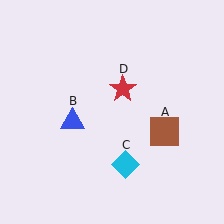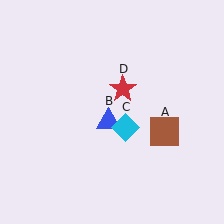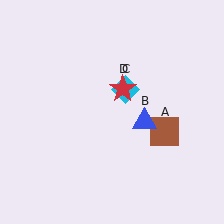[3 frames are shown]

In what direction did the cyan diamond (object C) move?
The cyan diamond (object C) moved up.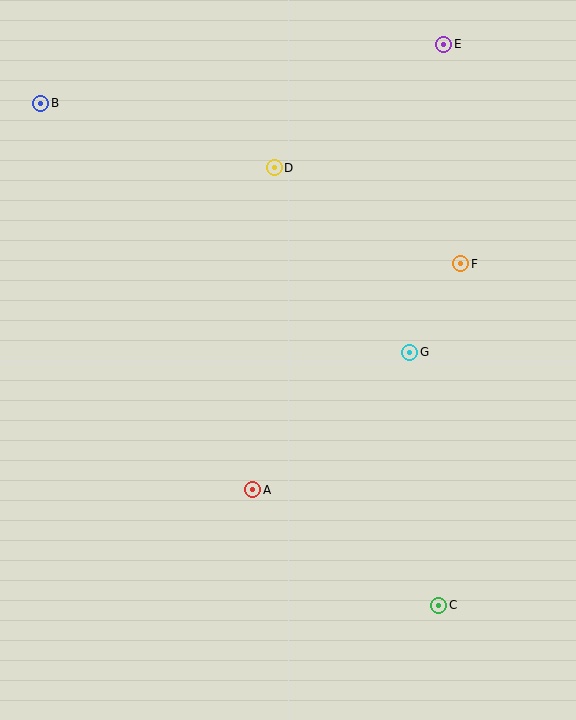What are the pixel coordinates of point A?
Point A is at (253, 490).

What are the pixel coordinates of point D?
Point D is at (274, 168).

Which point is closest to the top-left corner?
Point B is closest to the top-left corner.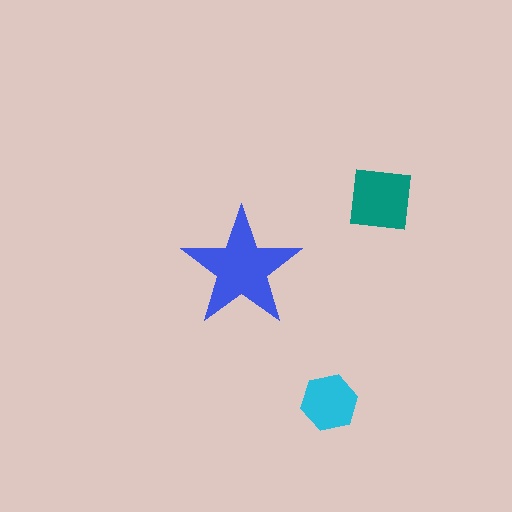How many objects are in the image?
There are 3 objects in the image.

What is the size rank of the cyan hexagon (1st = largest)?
3rd.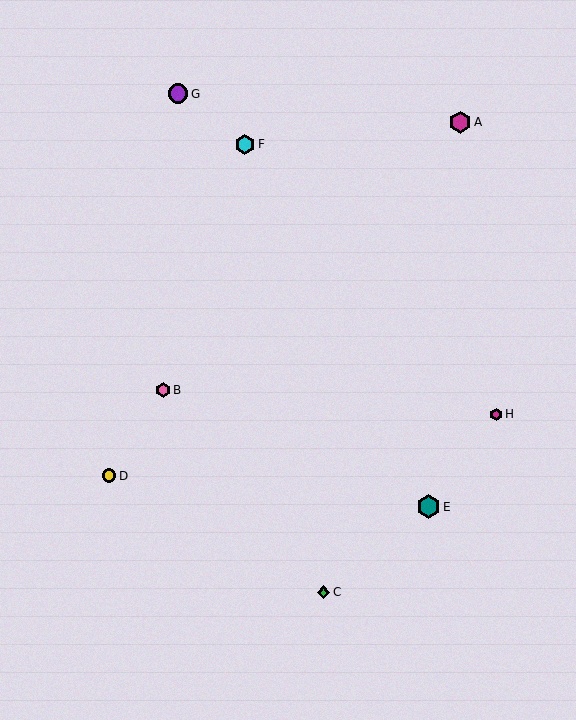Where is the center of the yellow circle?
The center of the yellow circle is at (109, 476).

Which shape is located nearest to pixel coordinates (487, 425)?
The magenta hexagon (labeled H) at (496, 414) is nearest to that location.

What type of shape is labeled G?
Shape G is a purple circle.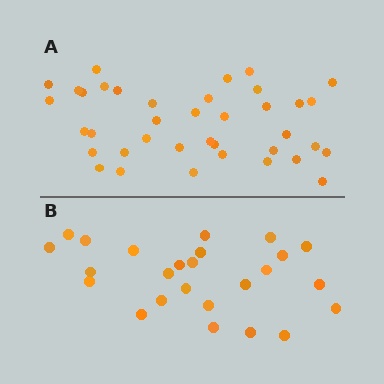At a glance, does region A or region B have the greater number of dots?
Region A (the top region) has more dots.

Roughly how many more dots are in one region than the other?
Region A has approximately 15 more dots than region B.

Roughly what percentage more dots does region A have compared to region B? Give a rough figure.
About 50% more.